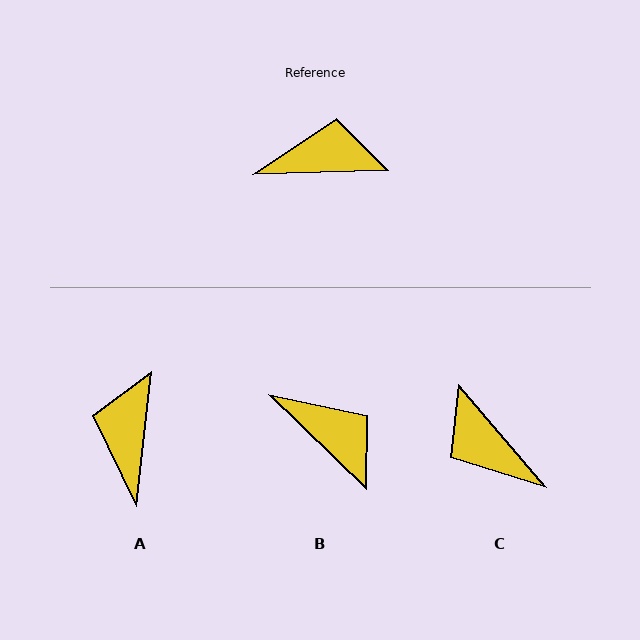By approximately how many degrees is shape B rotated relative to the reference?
Approximately 46 degrees clockwise.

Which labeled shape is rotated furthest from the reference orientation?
C, about 129 degrees away.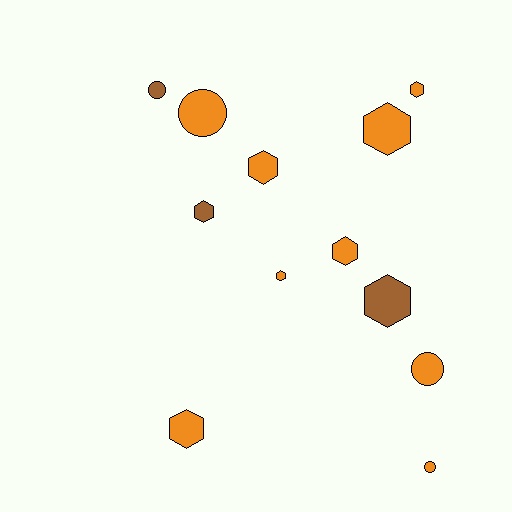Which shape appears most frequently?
Hexagon, with 8 objects.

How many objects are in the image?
There are 12 objects.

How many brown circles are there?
There is 1 brown circle.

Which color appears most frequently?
Orange, with 9 objects.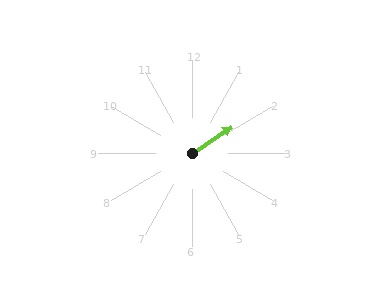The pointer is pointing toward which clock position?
Roughly 2 o'clock.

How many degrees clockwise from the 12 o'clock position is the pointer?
Approximately 55 degrees.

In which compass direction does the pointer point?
Northeast.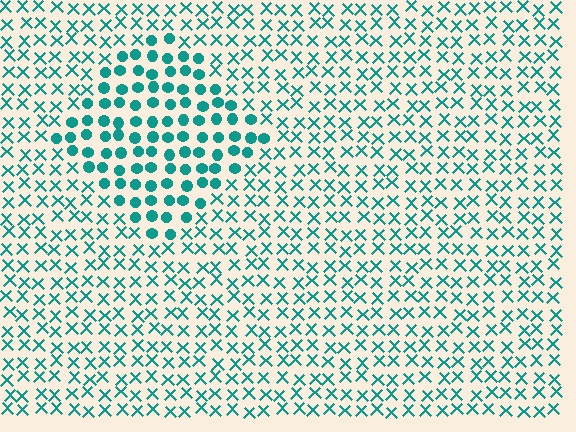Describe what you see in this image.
The image is filled with small teal elements arranged in a uniform grid. A diamond-shaped region contains circles, while the surrounding area contains X marks. The boundary is defined purely by the change in element shape.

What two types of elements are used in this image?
The image uses circles inside the diamond region and X marks outside it.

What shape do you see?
I see a diamond.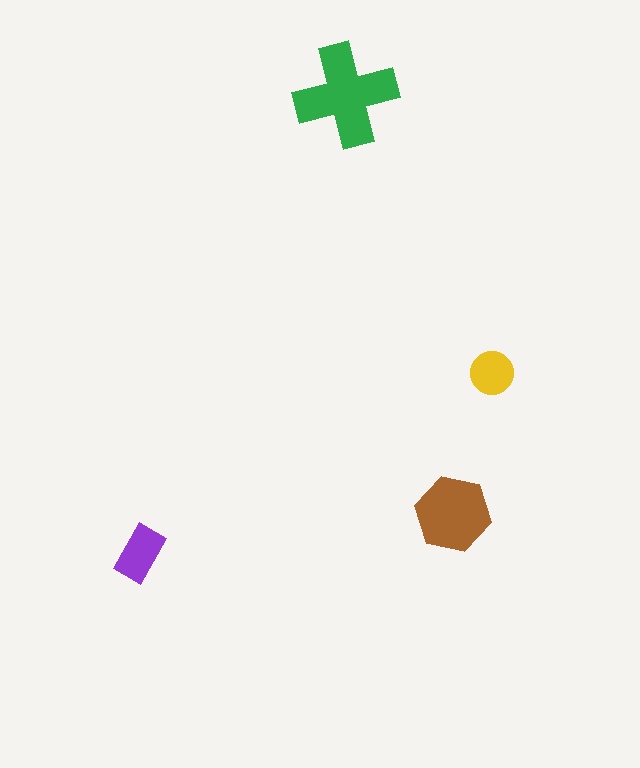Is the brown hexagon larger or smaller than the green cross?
Smaller.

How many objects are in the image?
There are 4 objects in the image.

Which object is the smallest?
The yellow circle.